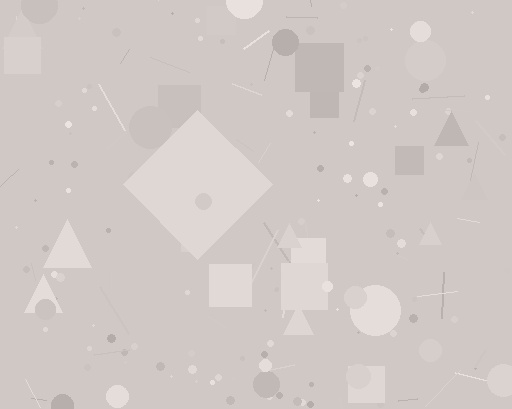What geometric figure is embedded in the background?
A diamond is embedded in the background.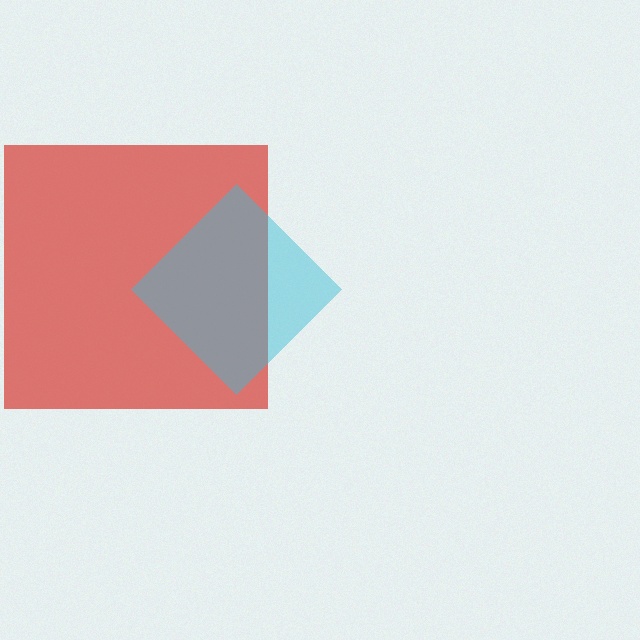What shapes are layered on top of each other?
The layered shapes are: a red square, a cyan diamond.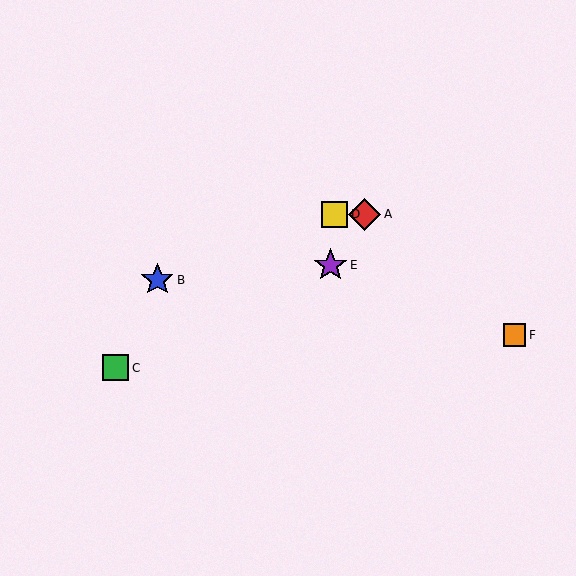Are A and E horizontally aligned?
No, A is at y≈214 and E is at y≈265.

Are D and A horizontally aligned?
Yes, both are at y≈214.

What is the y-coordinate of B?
Object B is at y≈280.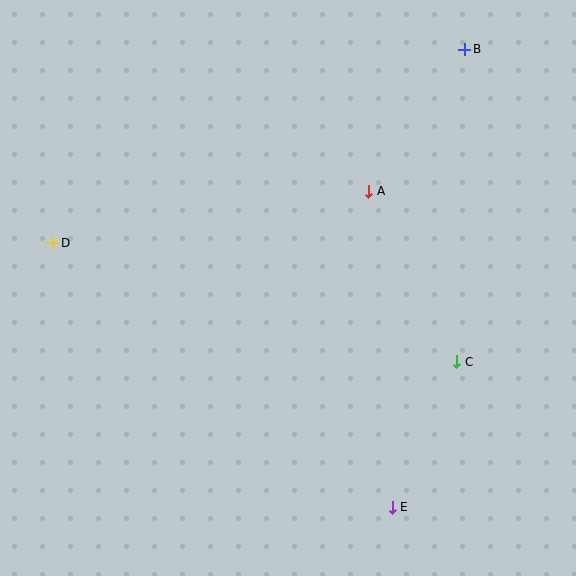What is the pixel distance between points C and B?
The distance between C and B is 313 pixels.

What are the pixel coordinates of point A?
Point A is at (369, 191).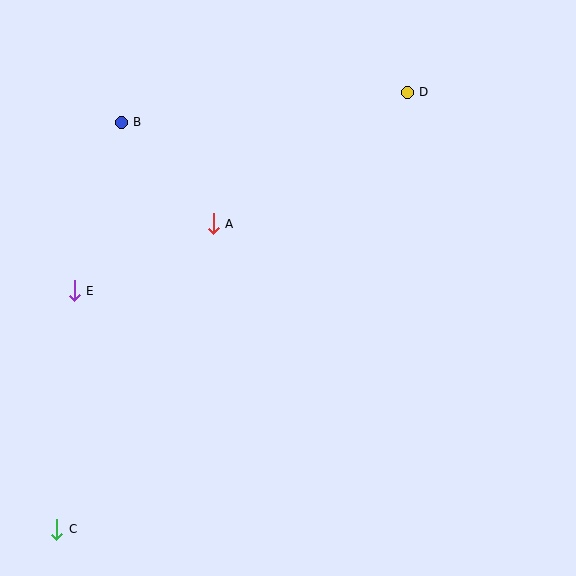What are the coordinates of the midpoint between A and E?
The midpoint between A and E is at (144, 257).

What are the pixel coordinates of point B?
Point B is at (121, 122).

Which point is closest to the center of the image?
Point A at (213, 224) is closest to the center.